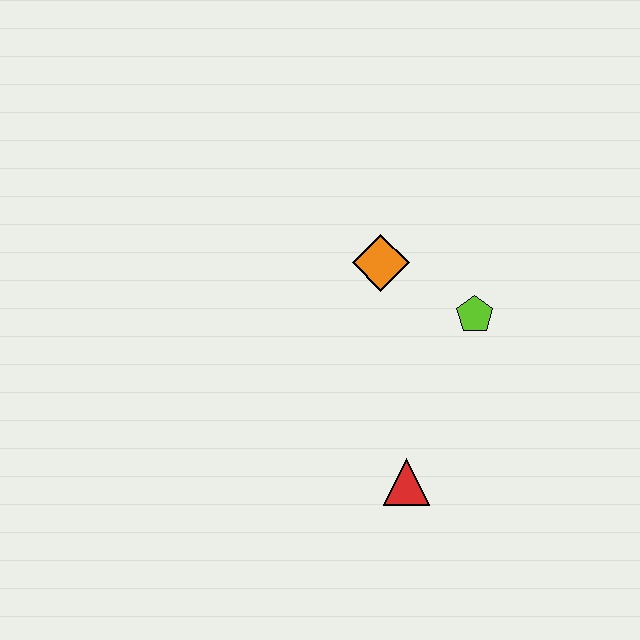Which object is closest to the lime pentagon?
The orange diamond is closest to the lime pentagon.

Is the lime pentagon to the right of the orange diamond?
Yes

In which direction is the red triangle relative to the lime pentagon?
The red triangle is below the lime pentagon.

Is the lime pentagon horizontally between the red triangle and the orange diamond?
No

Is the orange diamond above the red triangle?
Yes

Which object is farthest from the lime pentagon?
The red triangle is farthest from the lime pentagon.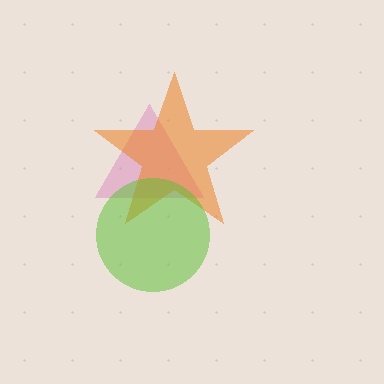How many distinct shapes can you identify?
There are 3 distinct shapes: a pink triangle, an orange star, a lime circle.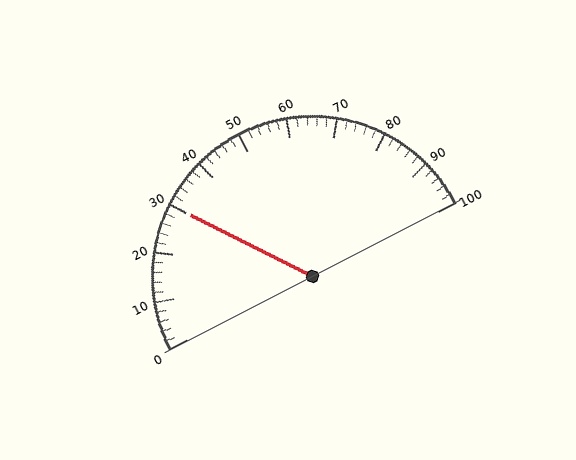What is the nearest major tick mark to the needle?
The nearest major tick mark is 30.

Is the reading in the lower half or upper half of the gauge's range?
The reading is in the lower half of the range (0 to 100).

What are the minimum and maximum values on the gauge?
The gauge ranges from 0 to 100.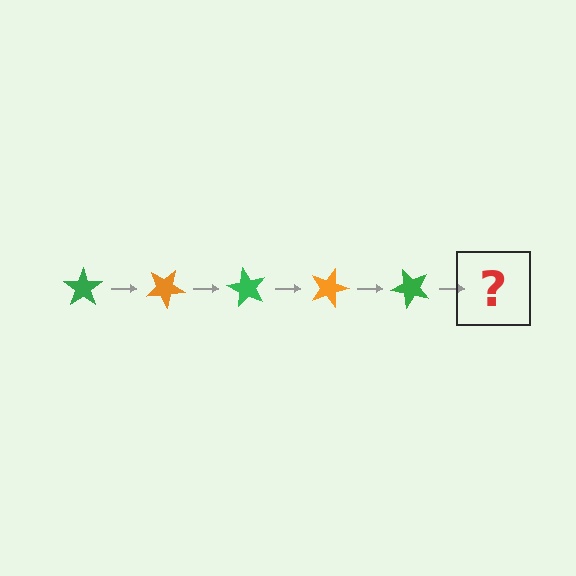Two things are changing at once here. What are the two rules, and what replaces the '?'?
The two rules are that it rotates 30 degrees each step and the color cycles through green and orange. The '?' should be an orange star, rotated 150 degrees from the start.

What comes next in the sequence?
The next element should be an orange star, rotated 150 degrees from the start.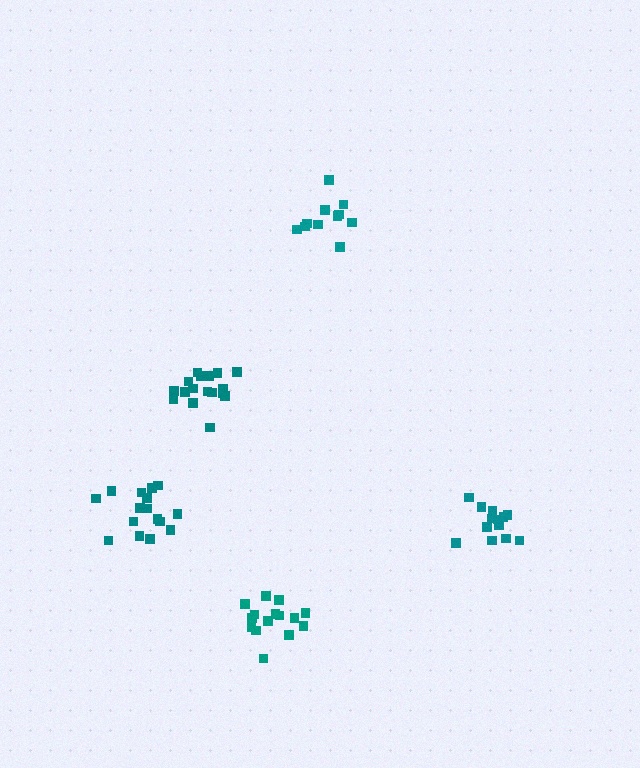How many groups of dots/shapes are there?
There are 5 groups.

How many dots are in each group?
Group 1: 11 dots, Group 2: 16 dots, Group 3: 14 dots, Group 4: 15 dots, Group 5: 17 dots (73 total).